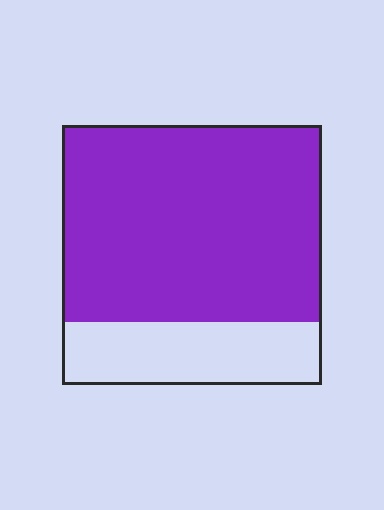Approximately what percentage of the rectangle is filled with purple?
Approximately 75%.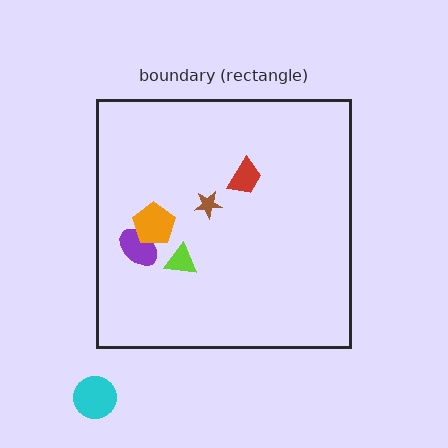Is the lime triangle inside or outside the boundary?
Inside.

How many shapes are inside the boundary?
5 inside, 1 outside.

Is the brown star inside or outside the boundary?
Inside.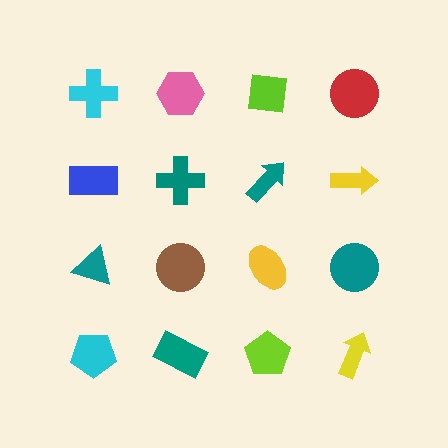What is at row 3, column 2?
A brown circle.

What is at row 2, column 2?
A teal cross.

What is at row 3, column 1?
A teal triangle.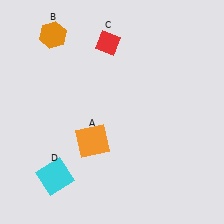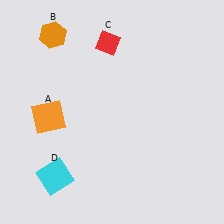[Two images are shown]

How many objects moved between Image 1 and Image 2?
1 object moved between the two images.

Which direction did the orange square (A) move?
The orange square (A) moved left.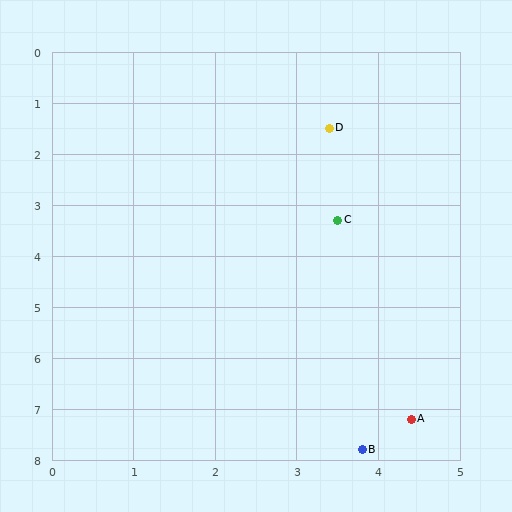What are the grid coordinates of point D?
Point D is at approximately (3.4, 1.5).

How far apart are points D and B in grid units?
Points D and B are about 6.3 grid units apart.